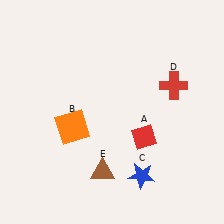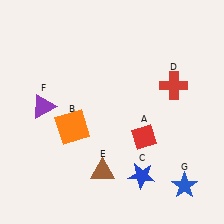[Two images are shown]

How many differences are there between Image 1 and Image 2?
There are 2 differences between the two images.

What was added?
A purple triangle (F), a blue star (G) were added in Image 2.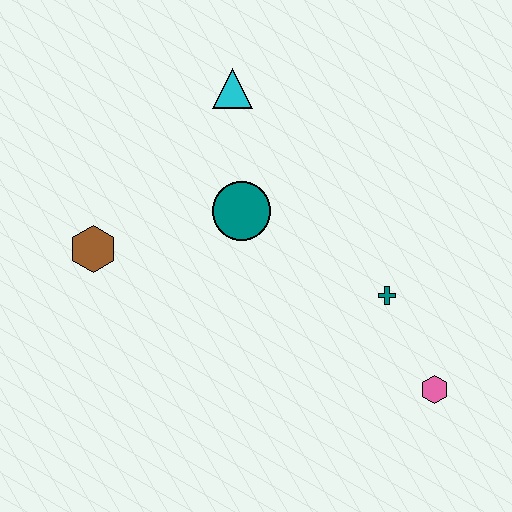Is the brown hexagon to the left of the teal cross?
Yes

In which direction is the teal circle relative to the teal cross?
The teal circle is to the left of the teal cross.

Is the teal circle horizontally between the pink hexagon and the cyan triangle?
Yes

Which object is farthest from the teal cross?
The brown hexagon is farthest from the teal cross.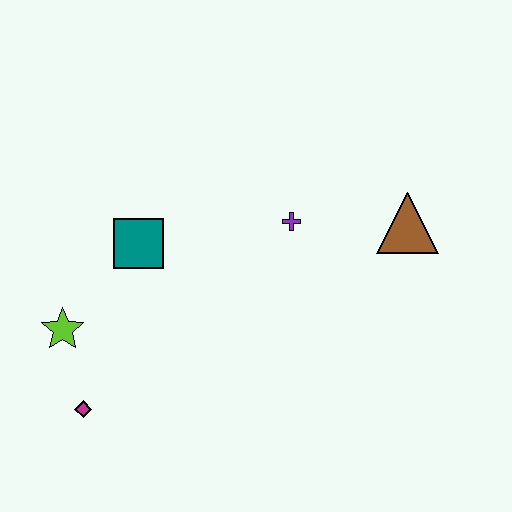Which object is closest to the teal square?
The lime star is closest to the teal square.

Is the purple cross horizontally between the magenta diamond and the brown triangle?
Yes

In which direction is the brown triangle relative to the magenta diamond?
The brown triangle is to the right of the magenta diamond.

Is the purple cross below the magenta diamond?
No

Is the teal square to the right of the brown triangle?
No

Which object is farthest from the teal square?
The brown triangle is farthest from the teal square.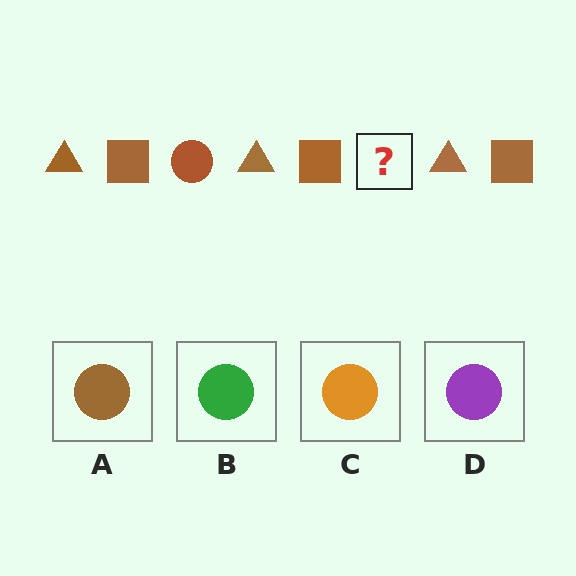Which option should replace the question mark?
Option A.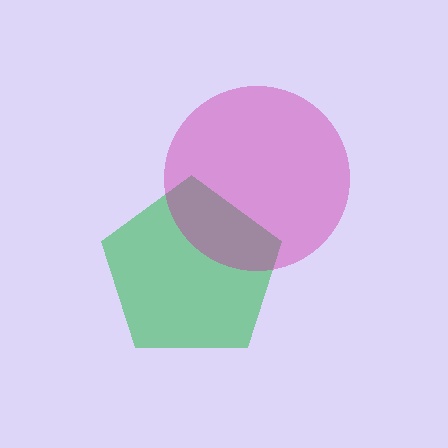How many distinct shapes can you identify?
There are 2 distinct shapes: a green pentagon, a magenta circle.